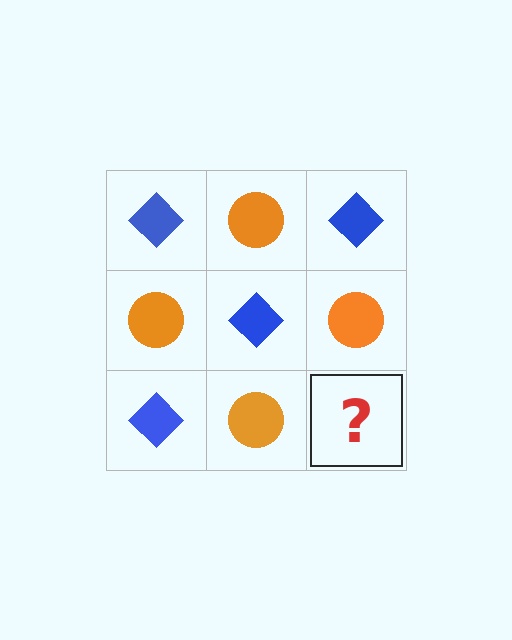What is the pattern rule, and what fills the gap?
The rule is that it alternates blue diamond and orange circle in a checkerboard pattern. The gap should be filled with a blue diamond.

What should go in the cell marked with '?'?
The missing cell should contain a blue diamond.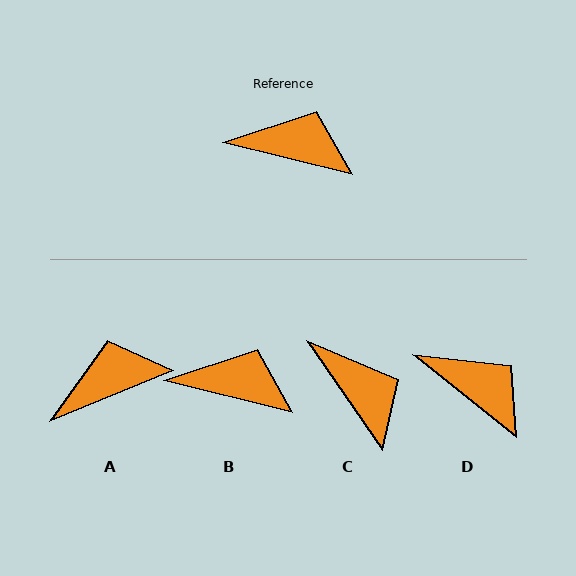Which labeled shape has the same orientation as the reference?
B.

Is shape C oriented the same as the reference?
No, it is off by about 42 degrees.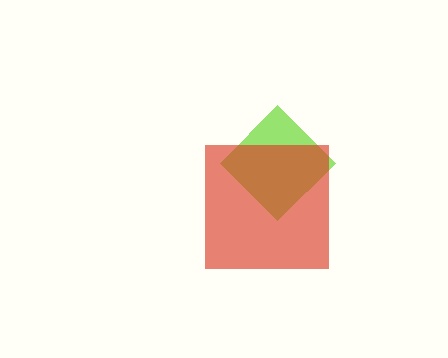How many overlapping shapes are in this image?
There are 2 overlapping shapes in the image.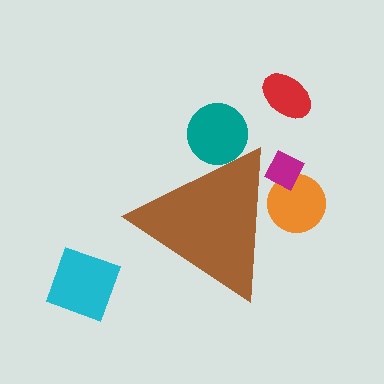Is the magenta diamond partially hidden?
Yes, the magenta diamond is partially hidden behind the brown triangle.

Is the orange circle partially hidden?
Yes, the orange circle is partially hidden behind the brown triangle.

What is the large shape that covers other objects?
A brown triangle.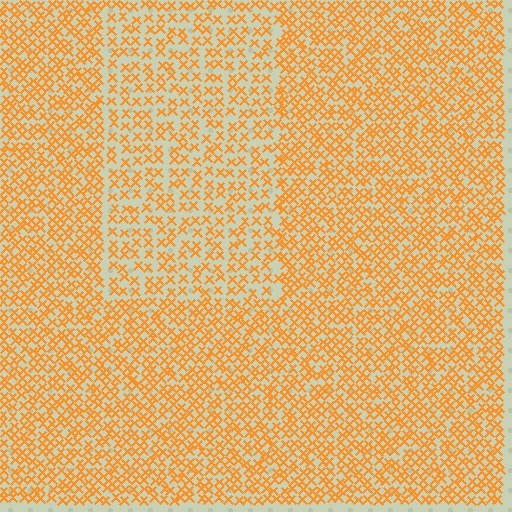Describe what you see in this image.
The image contains small orange elements arranged at two different densities. A rectangle-shaped region is visible where the elements are less densely packed than the surrounding area.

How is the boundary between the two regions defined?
The boundary is defined by a change in element density (approximately 1.6x ratio). All elements are the same color, size, and shape.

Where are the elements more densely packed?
The elements are more densely packed outside the rectangle boundary.